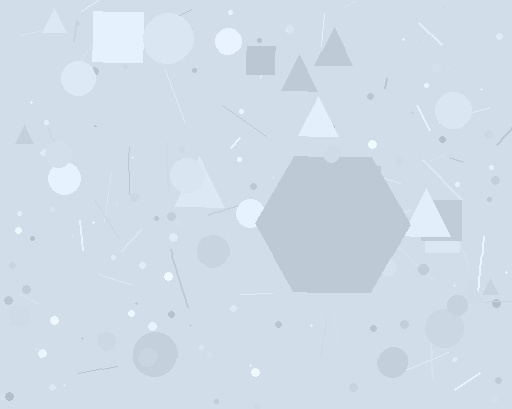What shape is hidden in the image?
A hexagon is hidden in the image.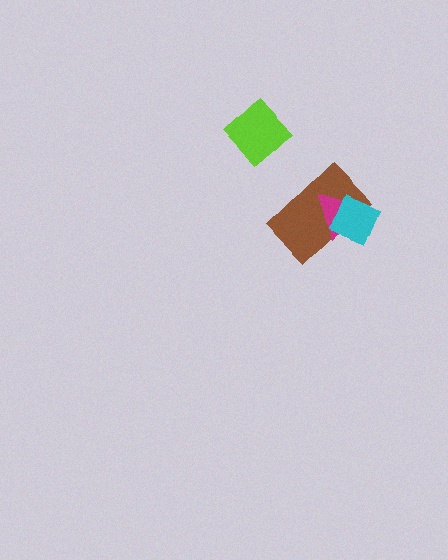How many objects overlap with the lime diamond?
0 objects overlap with the lime diamond.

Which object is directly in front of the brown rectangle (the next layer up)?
The magenta triangle is directly in front of the brown rectangle.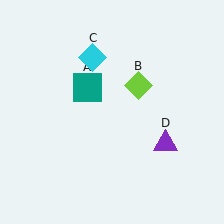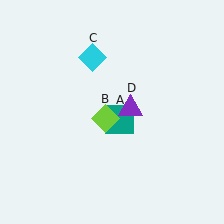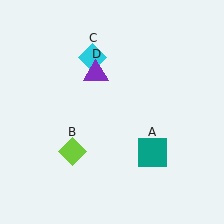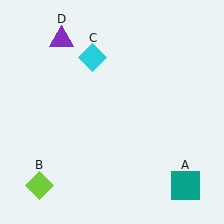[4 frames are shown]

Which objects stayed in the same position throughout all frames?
Cyan diamond (object C) remained stationary.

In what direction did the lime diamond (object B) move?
The lime diamond (object B) moved down and to the left.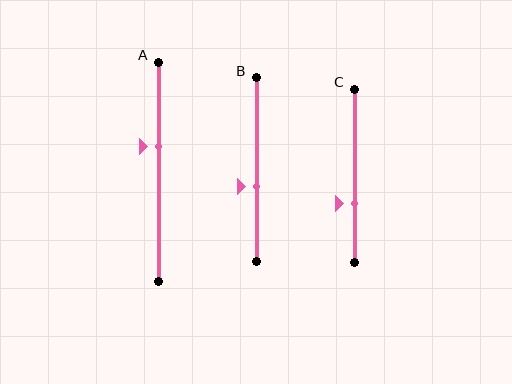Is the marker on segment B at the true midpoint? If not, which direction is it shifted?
No, the marker on segment B is shifted downward by about 9% of the segment length.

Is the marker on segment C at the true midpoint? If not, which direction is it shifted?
No, the marker on segment C is shifted downward by about 16% of the segment length.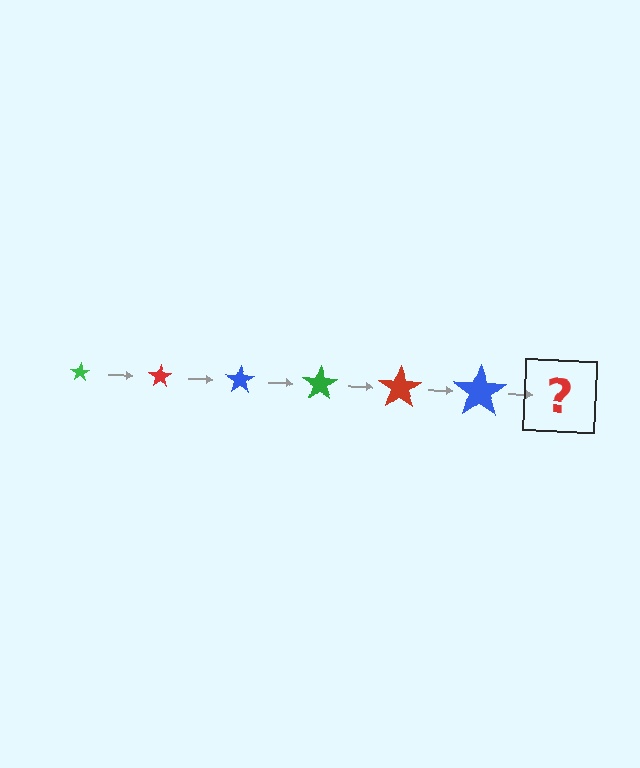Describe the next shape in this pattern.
It should be a green star, larger than the previous one.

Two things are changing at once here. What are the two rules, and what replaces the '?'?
The two rules are that the star grows larger each step and the color cycles through green, red, and blue. The '?' should be a green star, larger than the previous one.